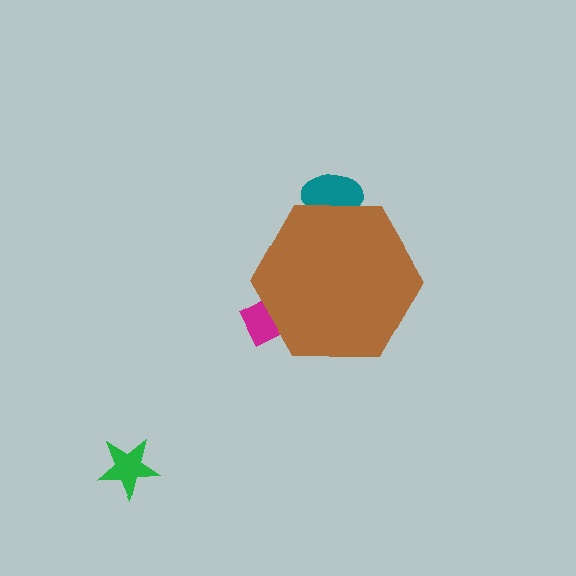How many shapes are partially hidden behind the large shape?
2 shapes are partially hidden.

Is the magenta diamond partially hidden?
Yes, the magenta diamond is partially hidden behind the brown hexagon.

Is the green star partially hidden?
No, the green star is fully visible.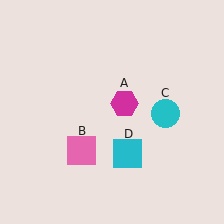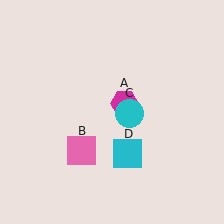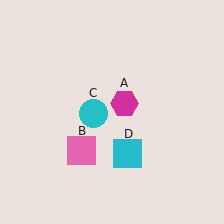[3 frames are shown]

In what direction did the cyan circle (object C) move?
The cyan circle (object C) moved left.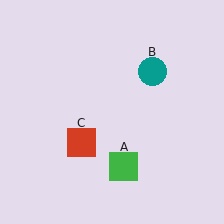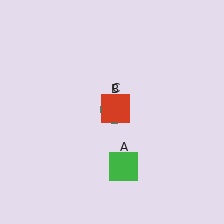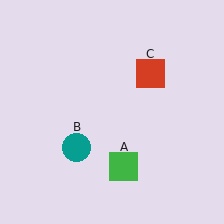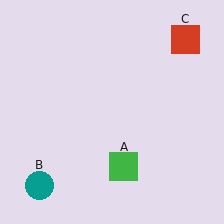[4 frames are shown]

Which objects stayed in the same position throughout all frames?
Green square (object A) remained stationary.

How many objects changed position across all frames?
2 objects changed position: teal circle (object B), red square (object C).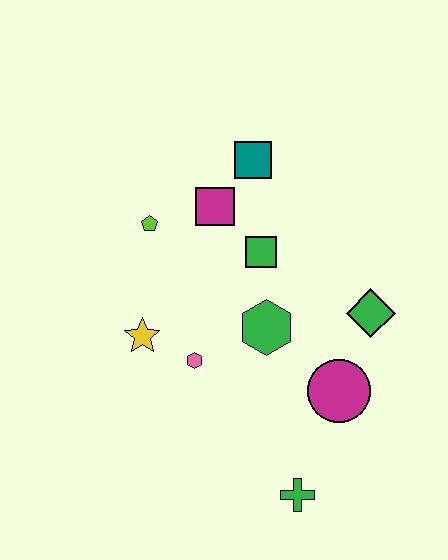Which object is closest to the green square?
The magenta square is closest to the green square.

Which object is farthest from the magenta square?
The green cross is farthest from the magenta square.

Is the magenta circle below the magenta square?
Yes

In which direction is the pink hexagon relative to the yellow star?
The pink hexagon is to the right of the yellow star.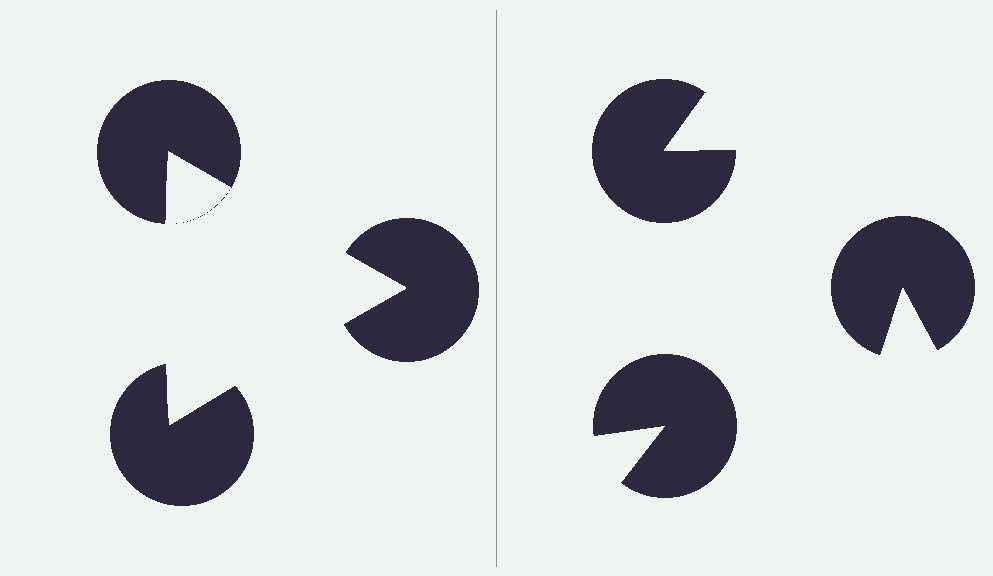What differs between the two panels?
The pac-man discs are positioned identically on both sides; only the wedge orientations differ. On the left they align to a triangle; on the right they are misaligned.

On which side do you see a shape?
An illusory triangle appears on the left side. On the right side the wedge cuts are rotated, so no coherent shape forms.